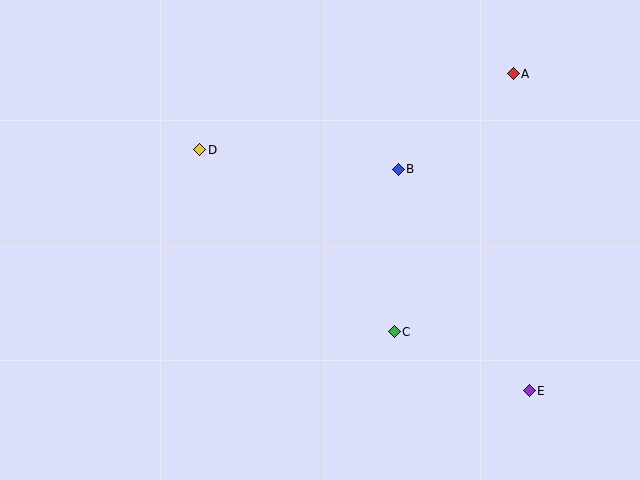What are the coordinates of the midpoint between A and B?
The midpoint between A and B is at (456, 122).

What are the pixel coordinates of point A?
Point A is at (513, 74).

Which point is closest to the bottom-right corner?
Point E is closest to the bottom-right corner.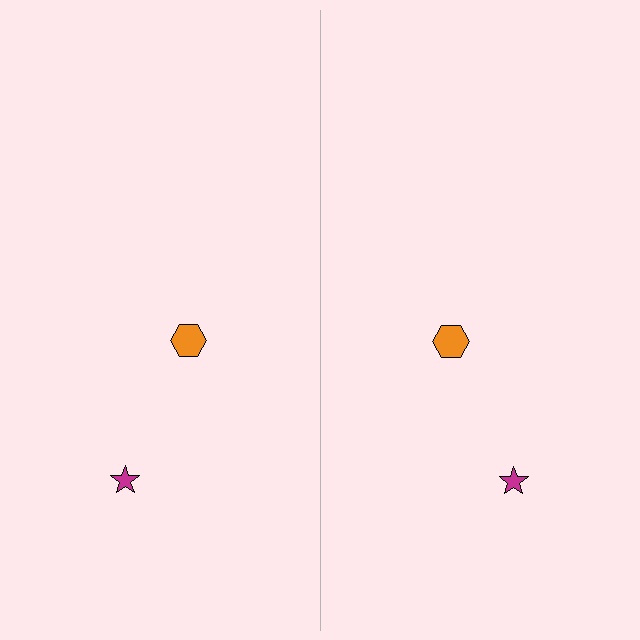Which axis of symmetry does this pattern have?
The pattern has a vertical axis of symmetry running through the center of the image.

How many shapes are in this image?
There are 4 shapes in this image.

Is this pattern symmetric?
Yes, this pattern has bilateral (reflection) symmetry.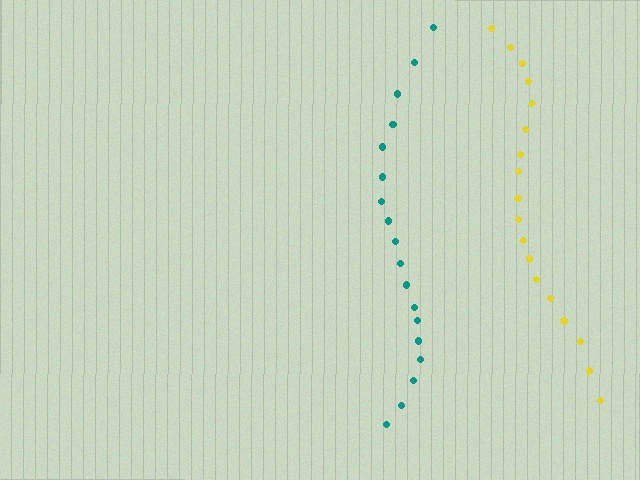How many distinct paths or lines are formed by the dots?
There are 2 distinct paths.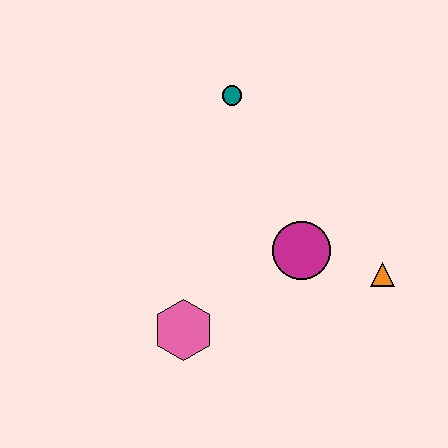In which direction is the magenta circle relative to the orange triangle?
The magenta circle is to the left of the orange triangle.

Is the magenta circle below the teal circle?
Yes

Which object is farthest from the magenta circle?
The teal circle is farthest from the magenta circle.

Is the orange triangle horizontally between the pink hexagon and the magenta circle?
No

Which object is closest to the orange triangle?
The magenta circle is closest to the orange triangle.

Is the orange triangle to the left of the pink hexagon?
No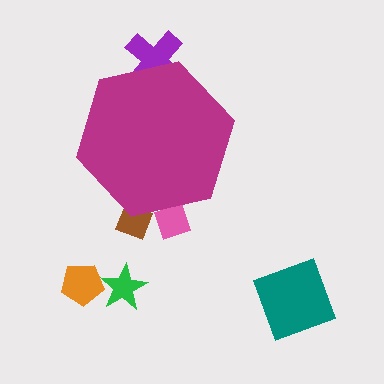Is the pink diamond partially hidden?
Yes, the pink diamond is partially hidden behind the magenta hexagon.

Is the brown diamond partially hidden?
Yes, the brown diamond is partially hidden behind the magenta hexagon.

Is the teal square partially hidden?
No, the teal square is fully visible.